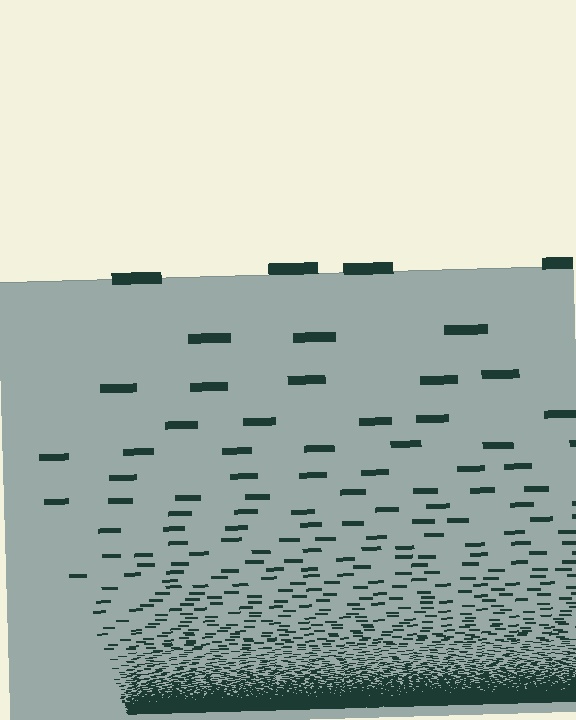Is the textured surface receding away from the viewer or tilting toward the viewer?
The surface appears to tilt toward the viewer. Texture elements get larger and sparser toward the top.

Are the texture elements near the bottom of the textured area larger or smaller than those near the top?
Smaller. The gradient is inverted — elements near the bottom are smaller and denser.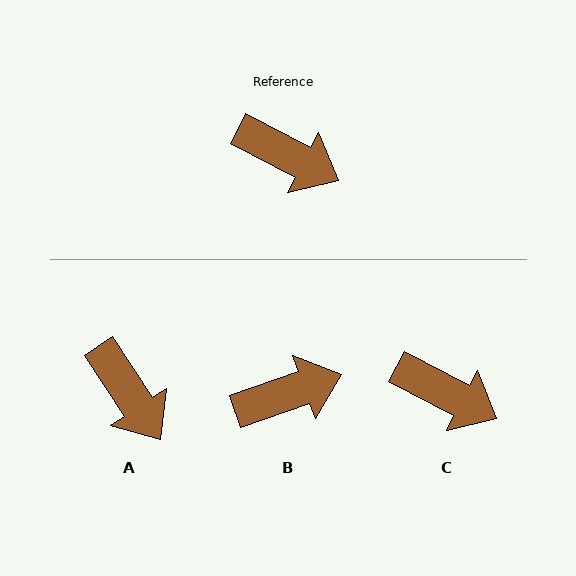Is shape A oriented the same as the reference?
No, it is off by about 29 degrees.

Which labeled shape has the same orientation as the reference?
C.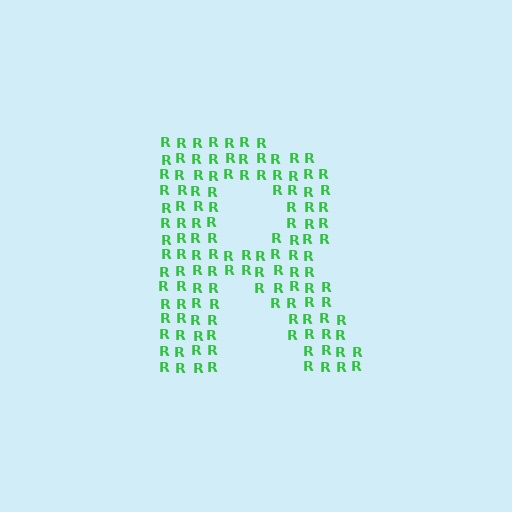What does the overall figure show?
The overall figure shows the letter R.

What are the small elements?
The small elements are letter R's.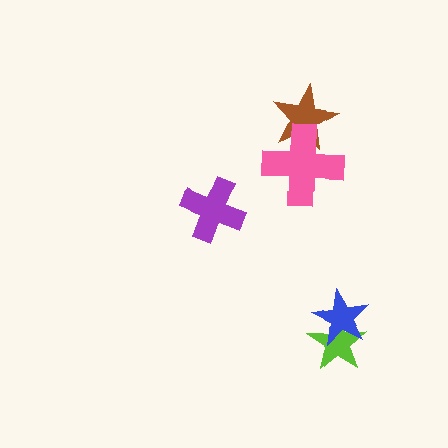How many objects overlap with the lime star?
1 object overlaps with the lime star.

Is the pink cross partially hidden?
No, no other shape covers it.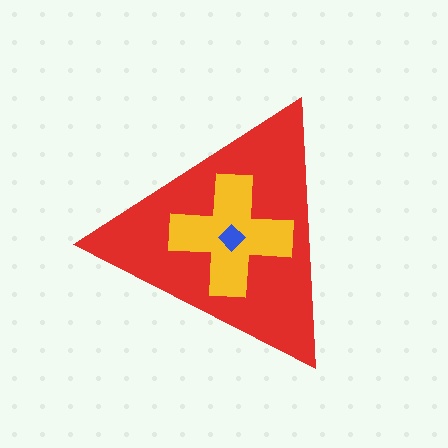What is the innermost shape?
The blue diamond.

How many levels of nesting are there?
3.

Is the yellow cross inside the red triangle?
Yes.